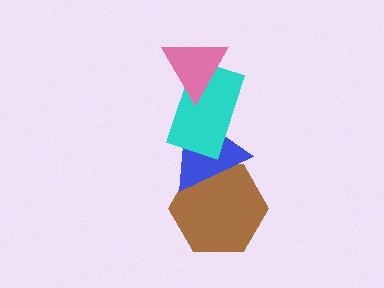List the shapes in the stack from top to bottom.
From top to bottom: the pink triangle, the cyan rectangle, the blue triangle, the brown hexagon.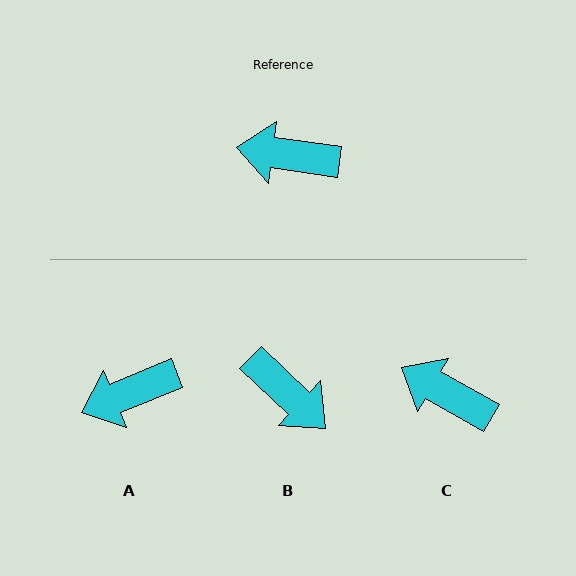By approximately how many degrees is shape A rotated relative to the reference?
Approximately 30 degrees counter-clockwise.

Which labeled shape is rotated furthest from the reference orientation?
B, about 144 degrees away.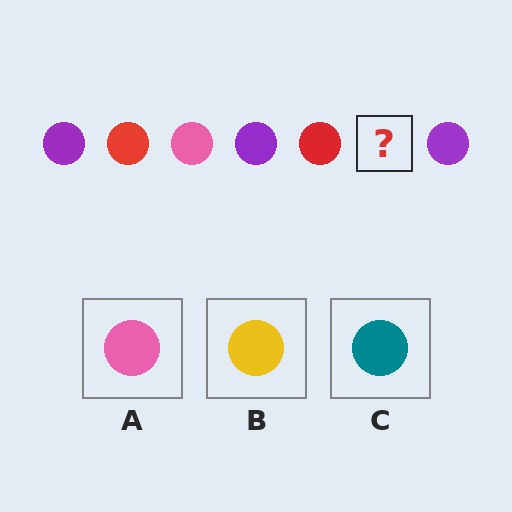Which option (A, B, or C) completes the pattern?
A.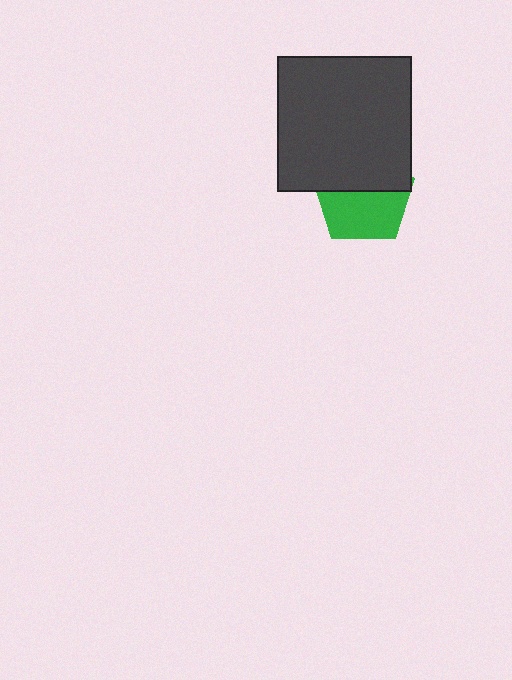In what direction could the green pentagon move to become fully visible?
The green pentagon could move down. That would shift it out from behind the dark gray square entirely.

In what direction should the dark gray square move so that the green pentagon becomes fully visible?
The dark gray square should move up. That is the shortest direction to clear the overlap and leave the green pentagon fully visible.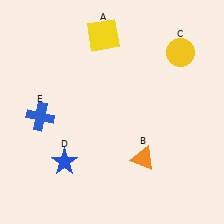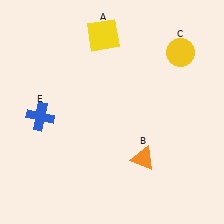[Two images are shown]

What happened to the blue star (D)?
The blue star (D) was removed in Image 2. It was in the bottom-left area of Image 1.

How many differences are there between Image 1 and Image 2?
There is 1 difference between the two images.